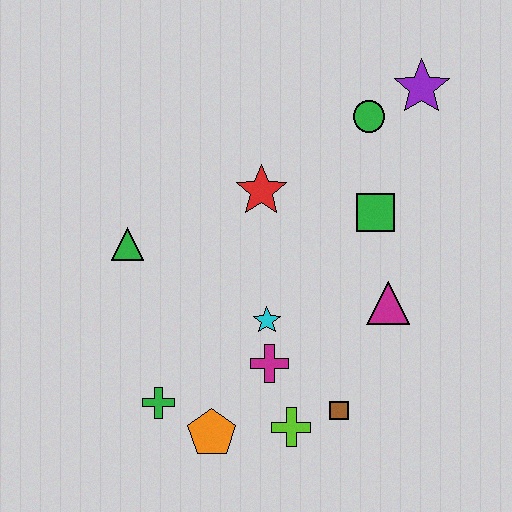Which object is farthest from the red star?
The orange pentagon is farthest from the red star.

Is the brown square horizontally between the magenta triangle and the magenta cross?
Yes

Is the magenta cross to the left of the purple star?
Yes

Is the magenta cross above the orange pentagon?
Yes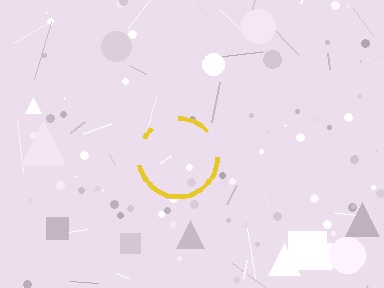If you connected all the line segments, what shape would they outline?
They would outline a circle.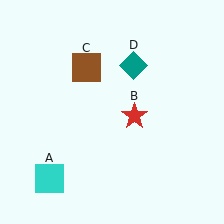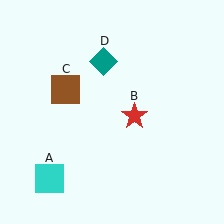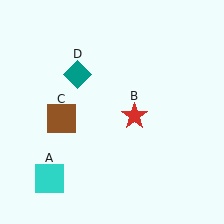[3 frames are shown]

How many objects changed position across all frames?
2 objects changed position: brown square (object C), teal diamond (object D).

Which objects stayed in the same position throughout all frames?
Cyan square (object A) and red star (object B) remained stationary.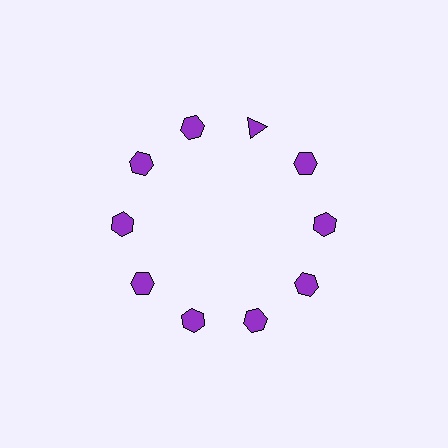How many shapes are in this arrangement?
There are 10 shapes arranged in a ring pattern.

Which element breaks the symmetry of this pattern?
The purple triangle at roughly the 1 o'clock position breaks the symmetry. All other shapes are purple hexagons.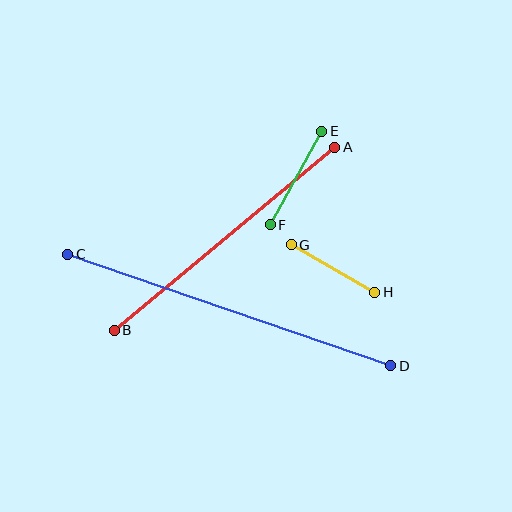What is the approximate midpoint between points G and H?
The midpoint is at approximately (333, 268) pixels.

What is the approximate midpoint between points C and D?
The midpoint is at approximately (229, 310) pixels.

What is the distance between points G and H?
The distance is approximately 96 pixels.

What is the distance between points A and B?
The distance is approximately 287 pixels.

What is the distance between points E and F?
The distance is approximately 107 pixels.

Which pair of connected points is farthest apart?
Points C and D are farthest apart.